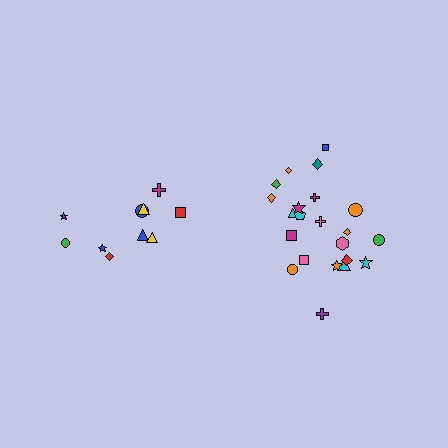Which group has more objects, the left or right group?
The right group.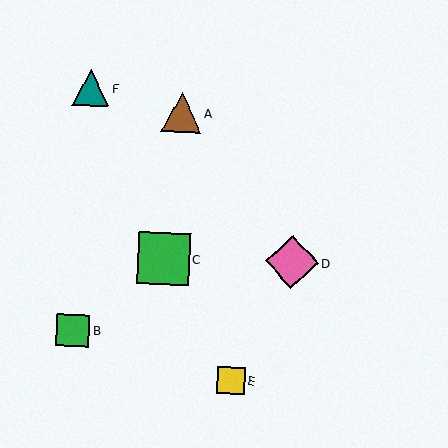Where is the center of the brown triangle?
The center of the brown triangle is at (181, 113).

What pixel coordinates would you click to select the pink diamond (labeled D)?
Click at (292, 262) to select the pink diamond D.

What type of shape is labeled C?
Shape C is a green square.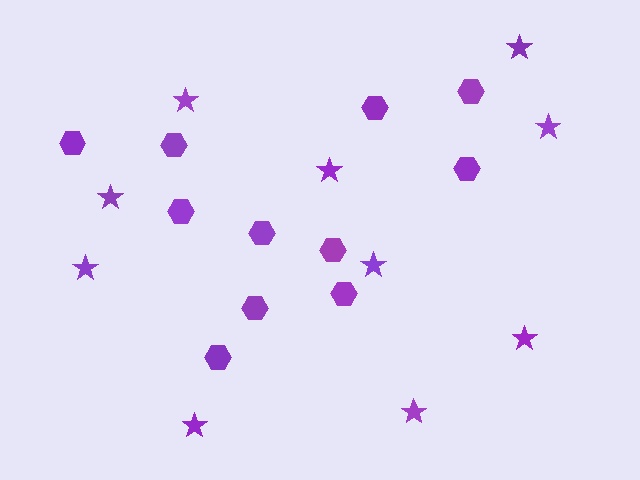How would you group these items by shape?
There are 2 groups: one group of hexagons (11) and one group of stars (10).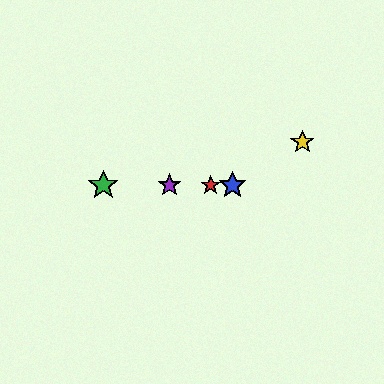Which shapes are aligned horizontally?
The red star, the blue star, the green star, the purple star are aligned horizontally.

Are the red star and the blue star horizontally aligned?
Yes, both are at y≈185.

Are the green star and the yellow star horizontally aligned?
No, the green star is at y≈185 and the yellow star is at y≈142.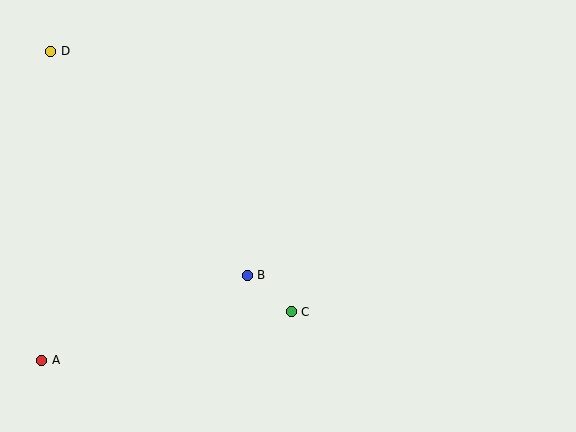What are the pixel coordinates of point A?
Point A is at (42, 360).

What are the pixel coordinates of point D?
Point D is at (51, 51).